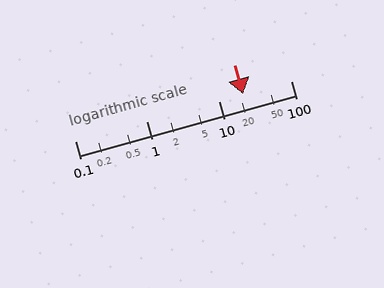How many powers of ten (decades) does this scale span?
The scale spans 3 decades, from 0.1 to 100.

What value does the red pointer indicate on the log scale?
The pointer indicates approximately 22.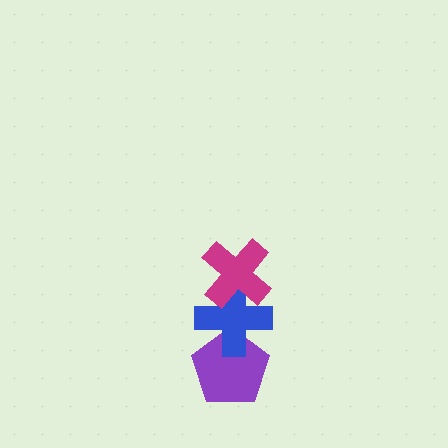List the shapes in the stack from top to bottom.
From top to bottom: the magenta cross, the blue cross, the purple pentagon.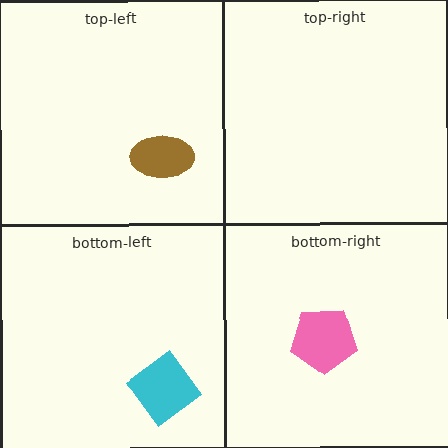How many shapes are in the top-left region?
1.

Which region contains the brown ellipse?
The top-left region.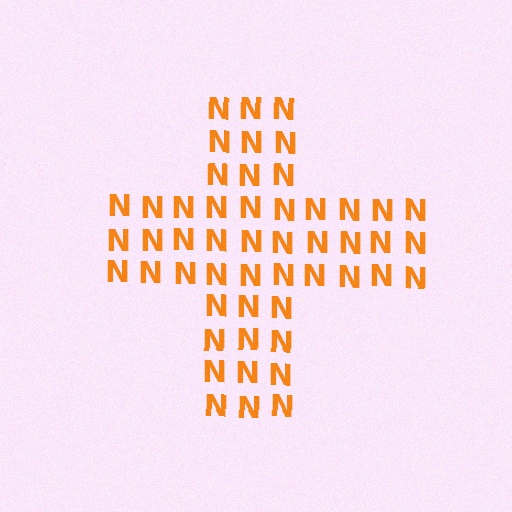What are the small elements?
The small elements are letter N's.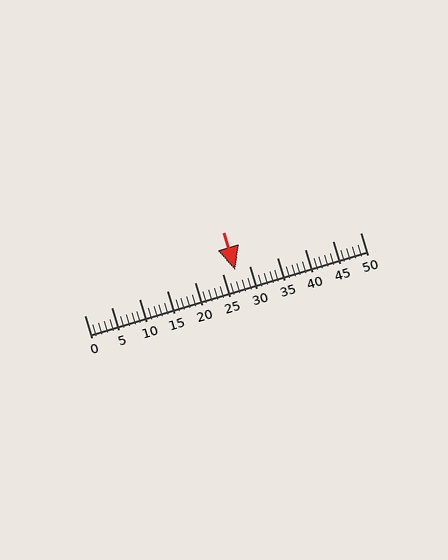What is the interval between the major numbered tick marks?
The major tick marks are spaced 5 units apart.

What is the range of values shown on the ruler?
The ruler shows values from 0 to 50.